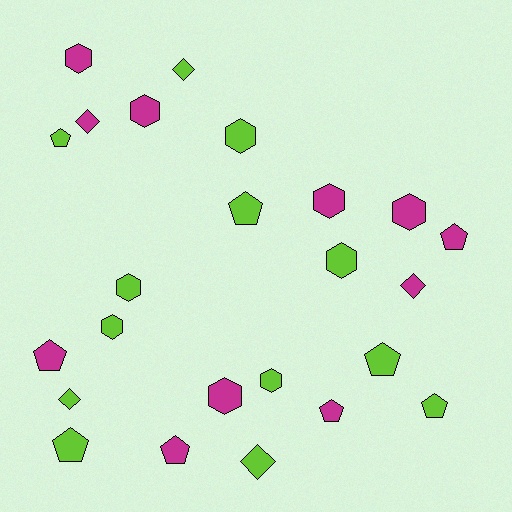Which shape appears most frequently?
Hexagon, with 10 objects.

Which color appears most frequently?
Lime, with 13 objects.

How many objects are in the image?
There are 24 objects.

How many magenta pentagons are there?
There are 4 magenta pentagons.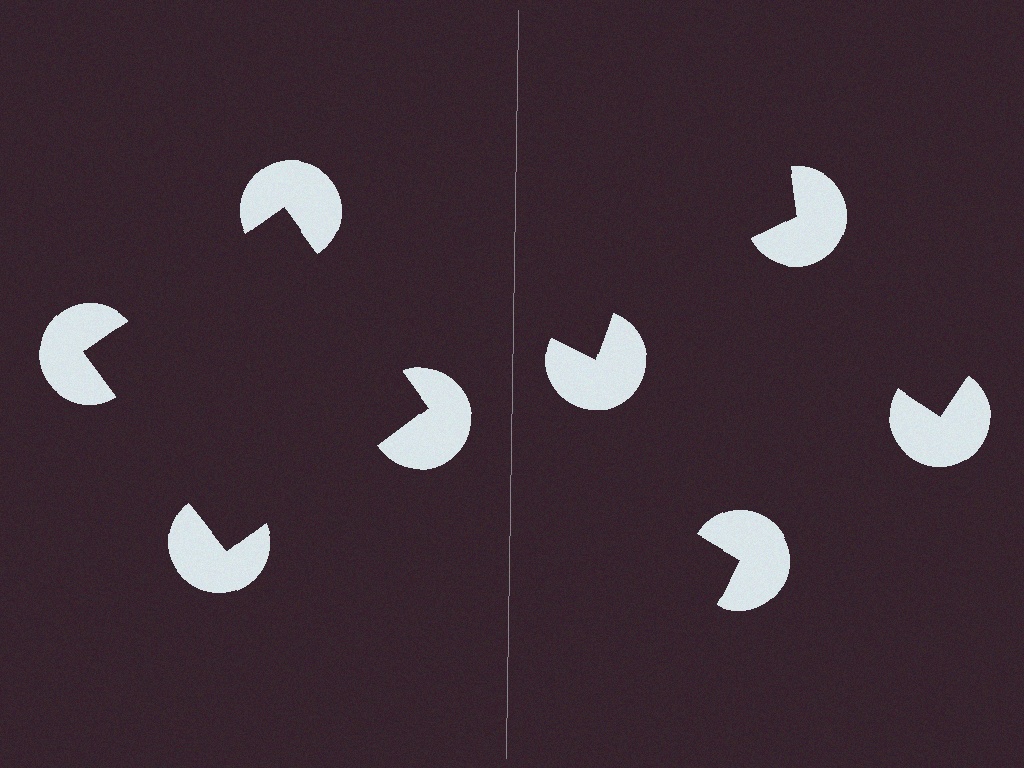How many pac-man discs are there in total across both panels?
8 — 4 on each side.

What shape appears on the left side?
An illusory square.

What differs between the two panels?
The pac-man discs are positioned identically on both sides; only the wedge orientations differ. On the left they align to a square; on the right they are misaligned.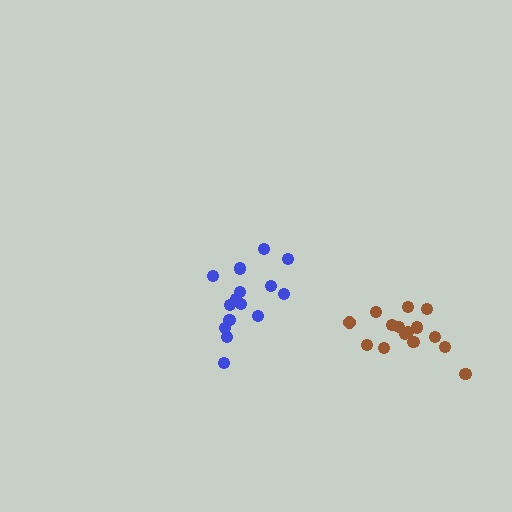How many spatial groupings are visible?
There are 2 spatial groupings.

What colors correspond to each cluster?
The clusters are colored: blue, brown.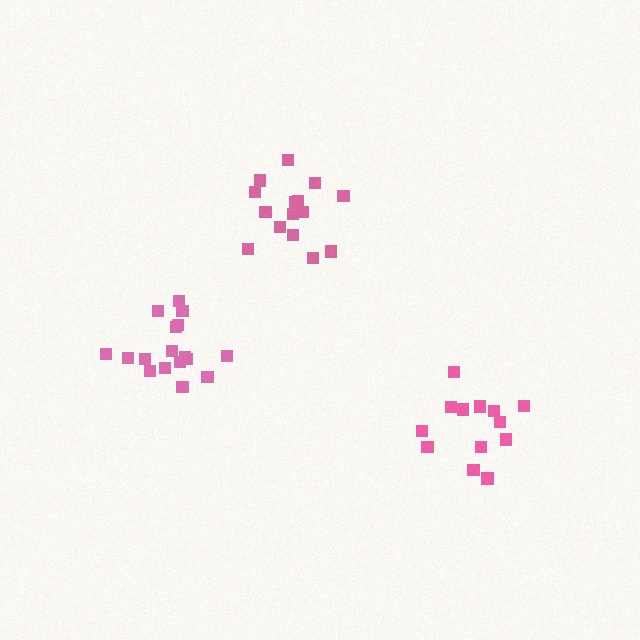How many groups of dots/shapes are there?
There are 3 groups.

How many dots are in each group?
Group 1: 17 dots, Group 2: 15 dots, Group 3: 13 dots (45 total).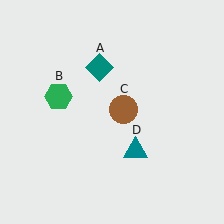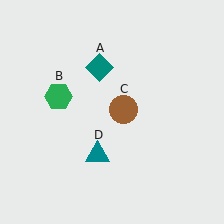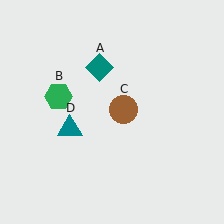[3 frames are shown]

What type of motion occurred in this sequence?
The teal triangle (object D) rotated clockwise around the center of the scene.